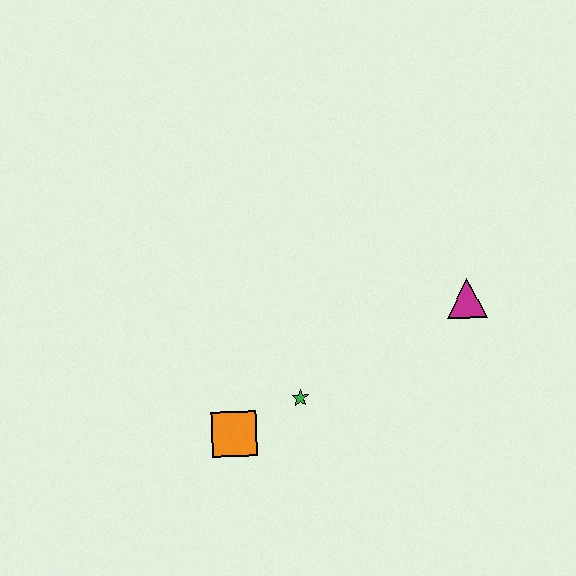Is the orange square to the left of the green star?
Yes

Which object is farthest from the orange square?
The magenta triangle is farthest from the orange square.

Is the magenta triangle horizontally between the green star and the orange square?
No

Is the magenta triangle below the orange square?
No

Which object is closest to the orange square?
The green star is closest to the orange square.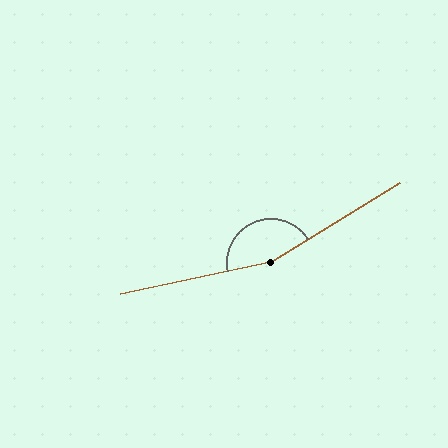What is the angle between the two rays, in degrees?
Approximately 160 degrees.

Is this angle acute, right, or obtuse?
It is obtuse.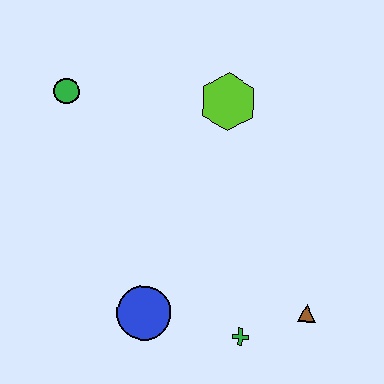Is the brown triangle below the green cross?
No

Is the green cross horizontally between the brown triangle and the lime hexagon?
Yes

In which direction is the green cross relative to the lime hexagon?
The green cross is below the lime hexagon.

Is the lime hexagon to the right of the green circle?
Yes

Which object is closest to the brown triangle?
The green cross is closest to the brown triangle.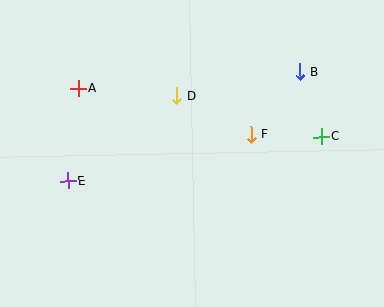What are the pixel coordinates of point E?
Point E is at (68, 181).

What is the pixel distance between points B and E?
The distance between B and E is 257 pixels.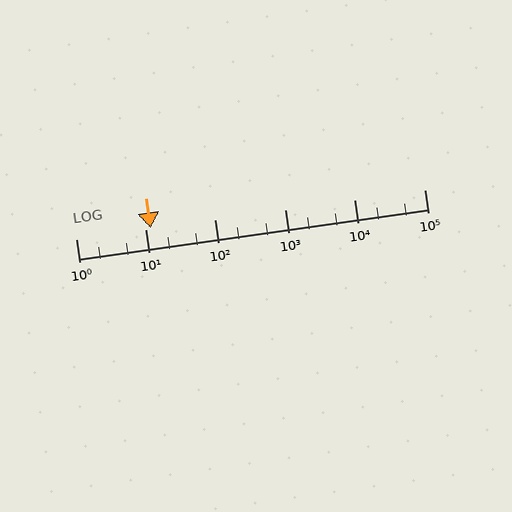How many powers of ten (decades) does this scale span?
The scale spans 5 decades, from 1 to 100000.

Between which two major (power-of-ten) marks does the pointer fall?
The pointer is between 10 and 100.